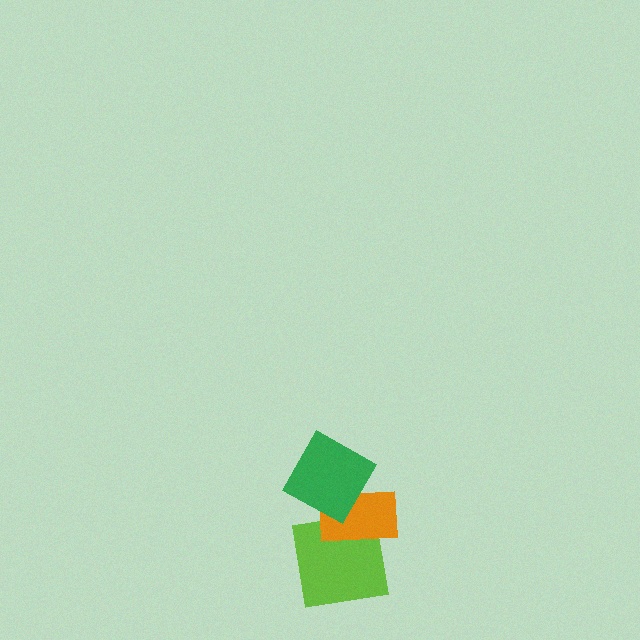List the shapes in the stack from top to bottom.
From top to bottom: the green square, the orange rectangle, the lime square.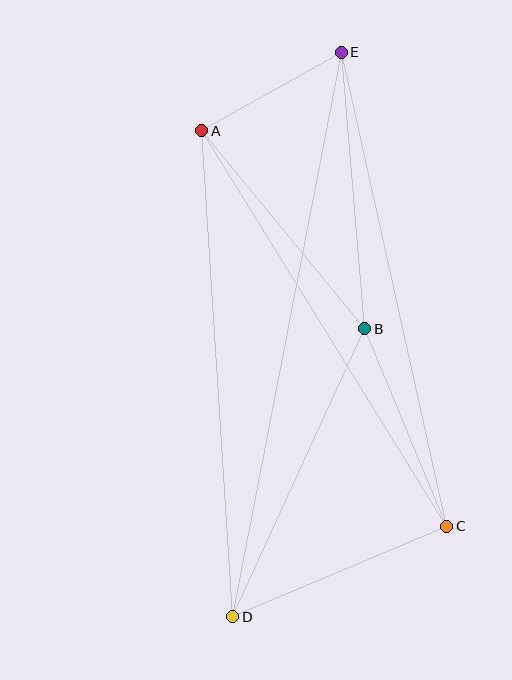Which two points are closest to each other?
Points A and E are closest to each other.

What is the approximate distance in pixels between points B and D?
The distance between B and D is approximately 317 pixels.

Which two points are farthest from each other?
Points D and E are farthest from each other.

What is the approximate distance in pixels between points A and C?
The distance between A and C is approximately 465 pixels.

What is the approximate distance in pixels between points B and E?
The distance between B and E is approximately 277 pixels.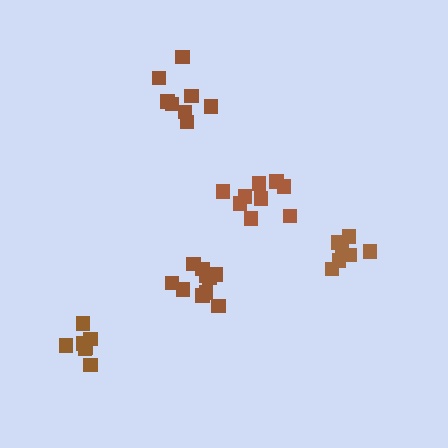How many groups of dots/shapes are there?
There are 5 groups.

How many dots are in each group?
Group 1: 9 dots, Group 2: 10 dots, Group 3: 9 dots, Group 4: 7 dots, Group 5: 7 dots (42 total).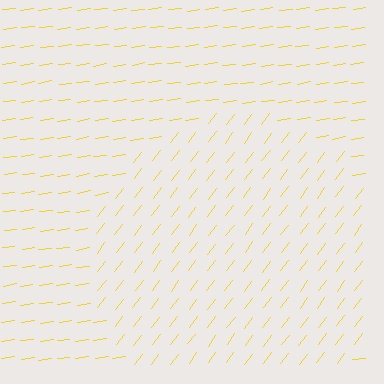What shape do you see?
I see a circle.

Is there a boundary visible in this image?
Yes, there is a texture boundary formed by a change in line orientation.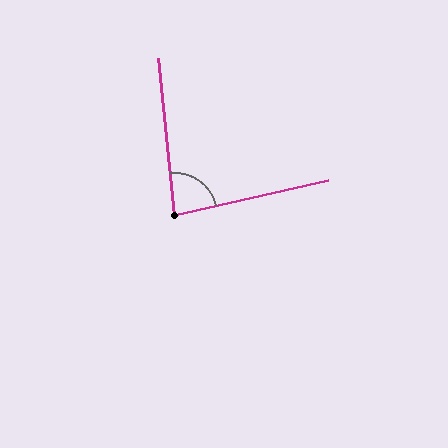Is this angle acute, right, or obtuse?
It is acute.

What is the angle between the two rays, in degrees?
Approximately 83 degrees.